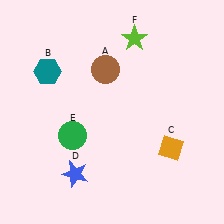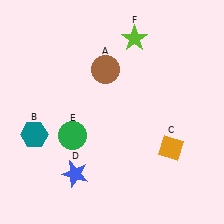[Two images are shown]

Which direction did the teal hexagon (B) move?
The teal hexagon (B) moved down.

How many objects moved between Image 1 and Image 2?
1 object moved between the two images.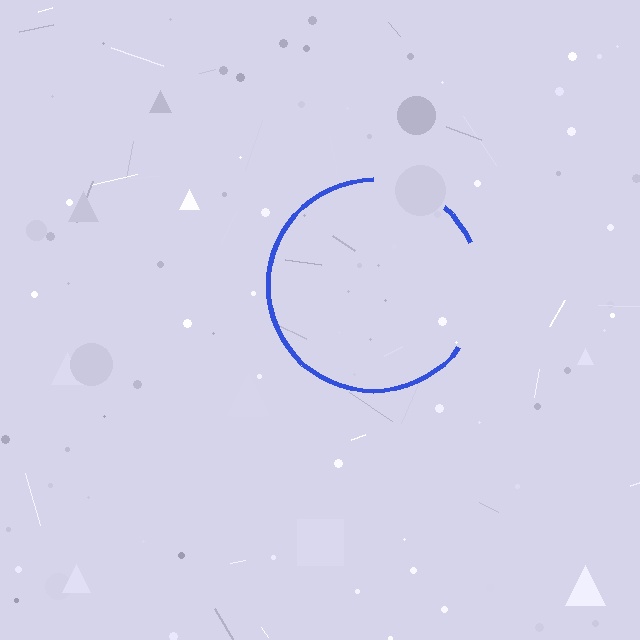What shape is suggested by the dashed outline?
The dashed outline suggests a circle.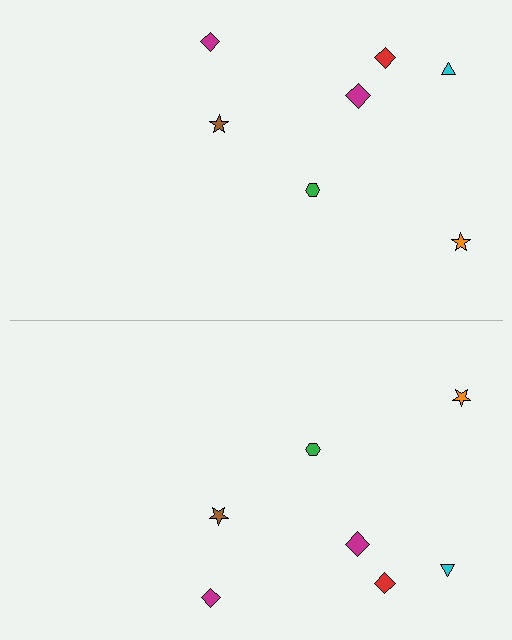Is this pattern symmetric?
Yes, this pattern has bilateral (reflection) symmetry.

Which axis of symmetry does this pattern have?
The pattern has a horizontal axis of symmetry running through the center of the image.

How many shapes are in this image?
There are 14 shapes in this image.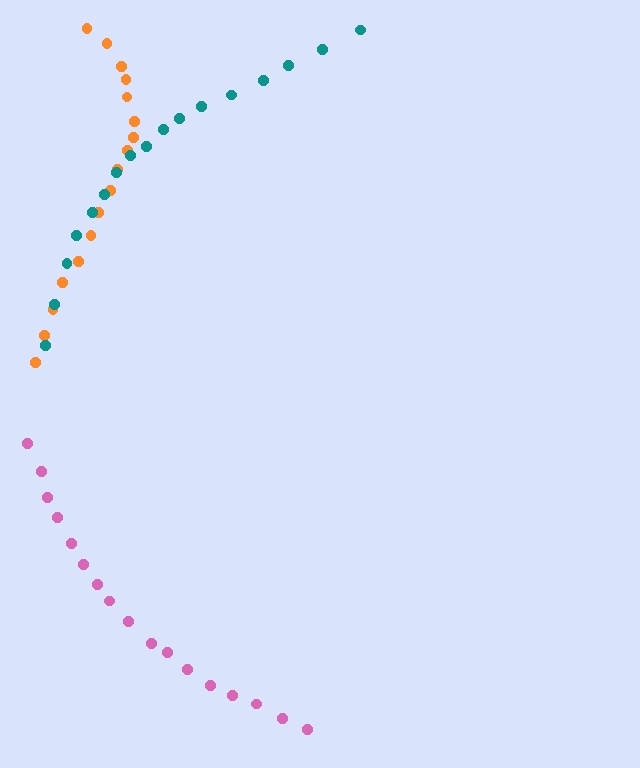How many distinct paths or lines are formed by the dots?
There are 3 distinct paths.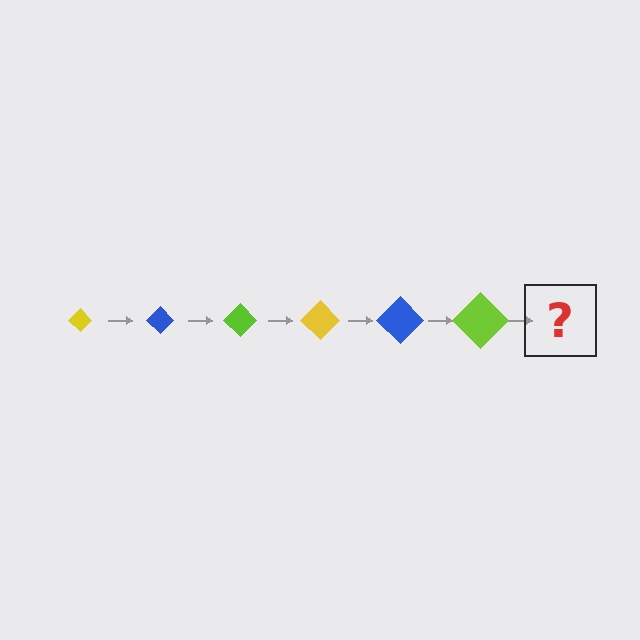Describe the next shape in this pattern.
It should be a yellow diamond, larger than the previous one.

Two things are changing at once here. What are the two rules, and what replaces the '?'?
The two rules are that the diamond grows larger each step and the color cycles through yellow, blue, and lime. The '?' should be a yellow diamond, larger than the previous one.